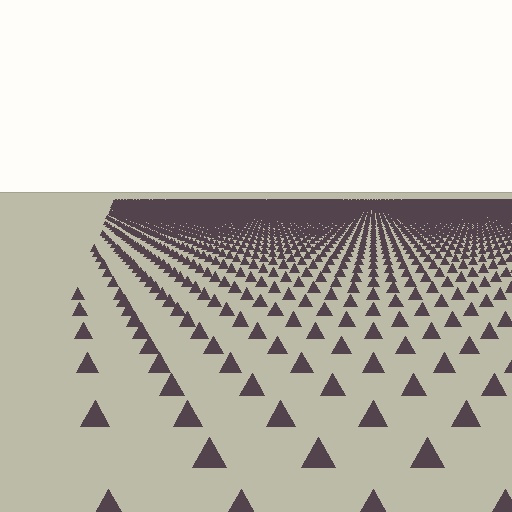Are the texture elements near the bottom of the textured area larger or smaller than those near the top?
Larger. Near the bottom, elements are closer to the viewer and appear at a bigger on-screen size.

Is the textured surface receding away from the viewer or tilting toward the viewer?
The surface is receding away from the viewer. Texture elements get smaller and denser toward the top.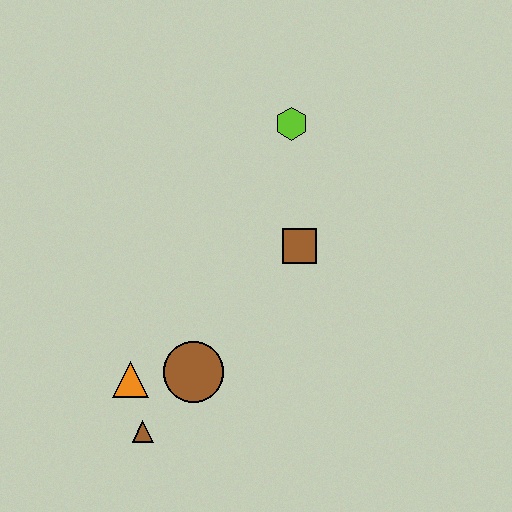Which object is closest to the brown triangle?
The orange triangle is closest to the brown triangle.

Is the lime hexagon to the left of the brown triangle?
No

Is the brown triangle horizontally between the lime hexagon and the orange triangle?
Yes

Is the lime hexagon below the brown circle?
No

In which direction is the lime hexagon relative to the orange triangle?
The lime hexagon is above the orange triangle.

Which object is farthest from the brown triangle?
The lime hexagon is farthest from the brown triangle.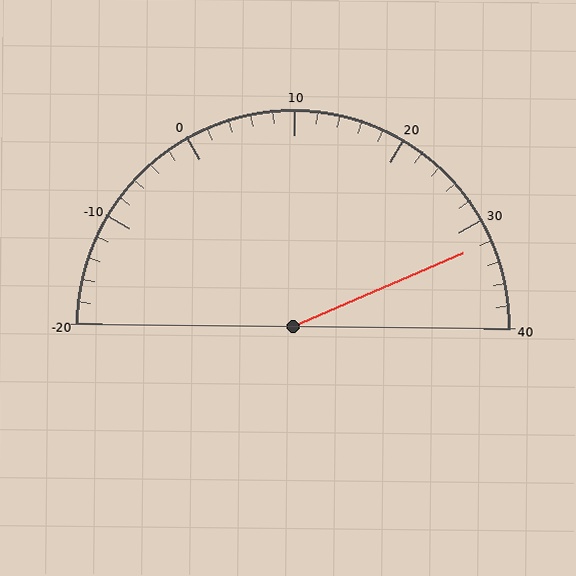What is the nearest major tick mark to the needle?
The nearest major tick mark is 30.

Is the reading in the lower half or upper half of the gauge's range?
The reading is in the upper half of the range (-20 to 40).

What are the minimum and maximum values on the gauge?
The gauge ranges from -20 to 40.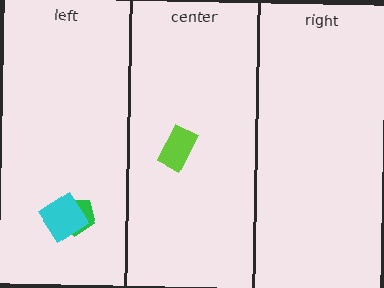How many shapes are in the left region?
2.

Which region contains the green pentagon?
The left region.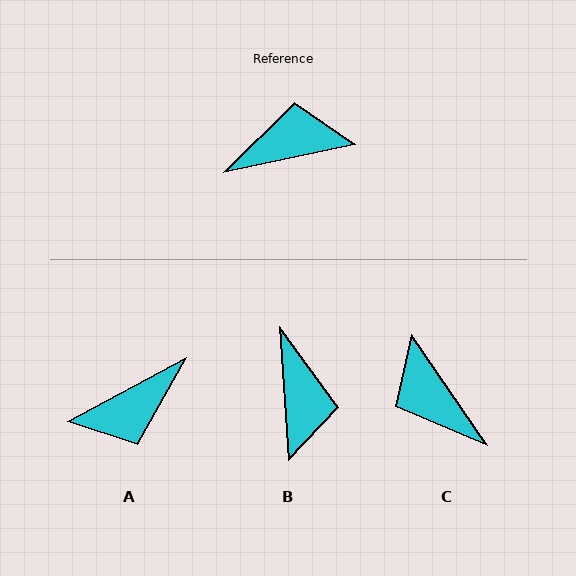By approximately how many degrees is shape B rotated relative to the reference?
Approximately 99 degrees clockwise.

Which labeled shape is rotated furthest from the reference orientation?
A, about 164 degrees away.